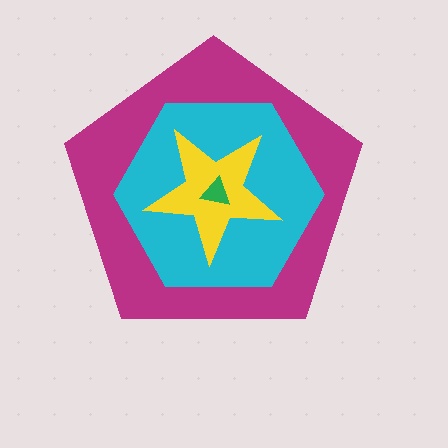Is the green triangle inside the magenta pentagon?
Yes.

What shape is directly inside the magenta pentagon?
The cyan hexagon.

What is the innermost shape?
The green triangle.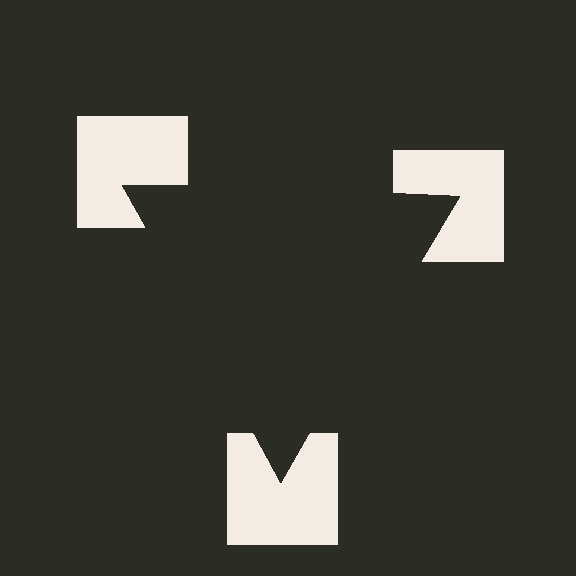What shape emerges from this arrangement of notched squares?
An illusory triangle — its edges are inferred from the aligned wedge cuts in the notched squares, not physically drawn.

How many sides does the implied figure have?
3 sides.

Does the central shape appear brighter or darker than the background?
It typically appears slightly darker than the background, even though no actual brightness change is drawn.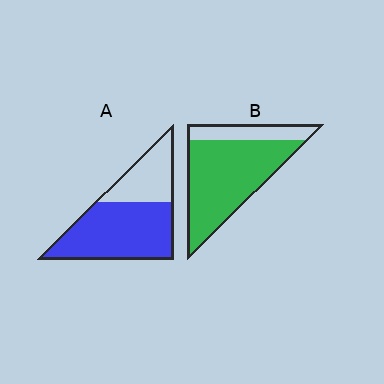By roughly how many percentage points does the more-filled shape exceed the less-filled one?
By roughly 10 percentage points (B over A).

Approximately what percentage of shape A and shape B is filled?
A is approximately 65% and B is approximately 80%.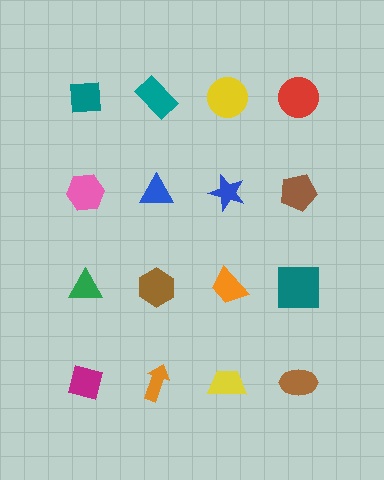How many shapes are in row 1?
4 shapes.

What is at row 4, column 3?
A yellow trapezoid.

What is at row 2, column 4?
A brown pentagon.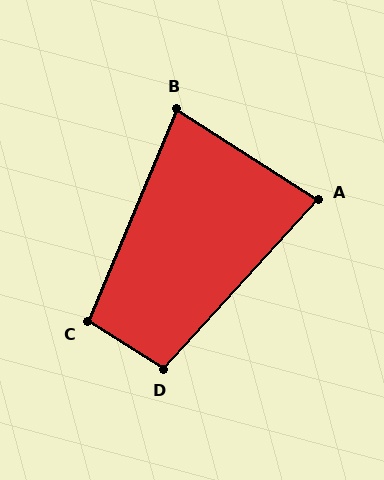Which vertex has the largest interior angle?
D, at approximately 100 degrees.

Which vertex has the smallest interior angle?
B, at approximately 80 degrees.